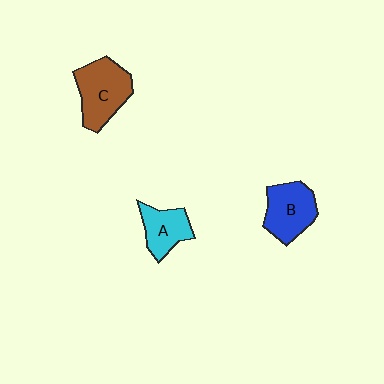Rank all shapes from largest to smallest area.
From largest to smallest: C (brown), B (blue), A (cyan).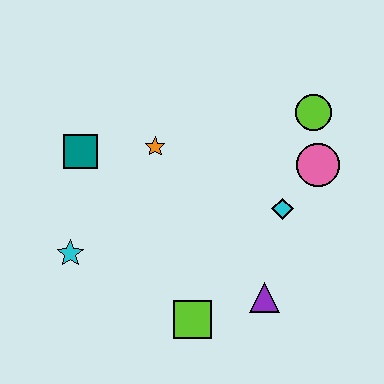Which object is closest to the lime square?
The purple triangle is closest to the lime square.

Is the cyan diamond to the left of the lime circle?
Yes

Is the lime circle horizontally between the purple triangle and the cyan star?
No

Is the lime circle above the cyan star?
Yes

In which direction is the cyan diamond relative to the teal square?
The cyan diamond is to the right of the teal square.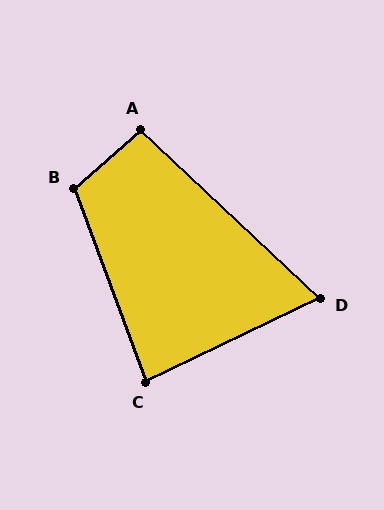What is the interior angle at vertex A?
Approximately 95 degrees (obtuse).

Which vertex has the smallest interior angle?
D, at approximately 69 degrees.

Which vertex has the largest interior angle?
B, at approximately 111 degrees.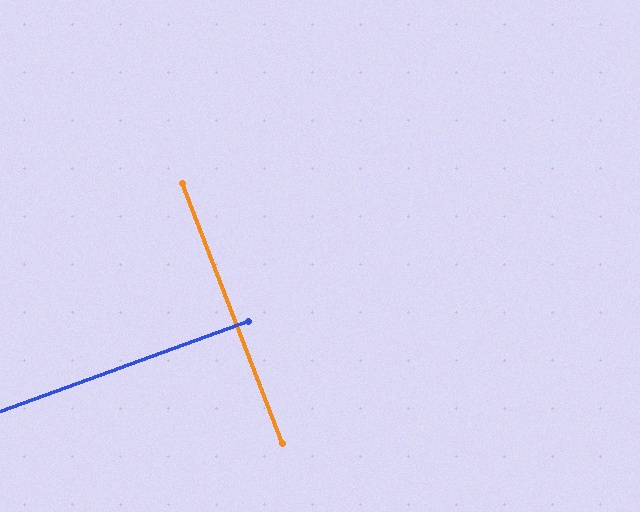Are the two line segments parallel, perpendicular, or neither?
Perpendicular — they meet at approximately 89°.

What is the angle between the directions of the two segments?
Approximately 89 degrees.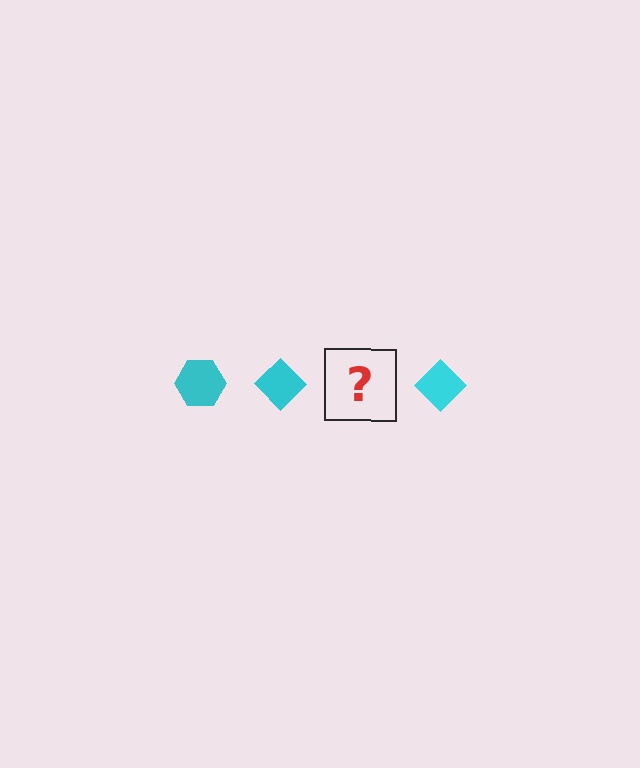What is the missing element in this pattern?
The missing element is a cyan hexagon.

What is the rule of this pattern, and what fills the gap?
The rule is that the pattern cycles through hexagon, diamond shapes in cyan. The gap should be filled with a cyan hexagon.